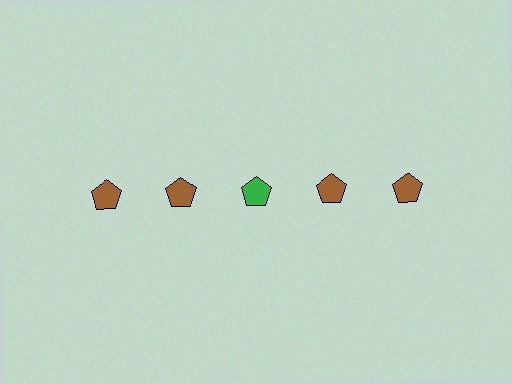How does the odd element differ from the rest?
It has a different color: green instead of brown.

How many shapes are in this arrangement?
There are 5 shapes arranged in a grid pattern.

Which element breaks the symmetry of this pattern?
The green pentagon in the top row, center column breaks the symmetry. All other shapes are brown pentagons.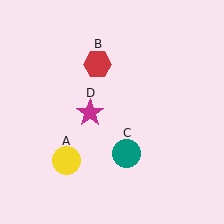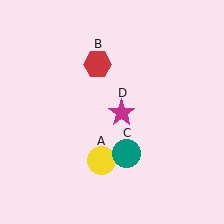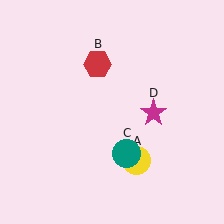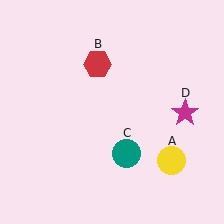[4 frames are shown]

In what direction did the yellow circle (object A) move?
The yellow circle (object A) moved right.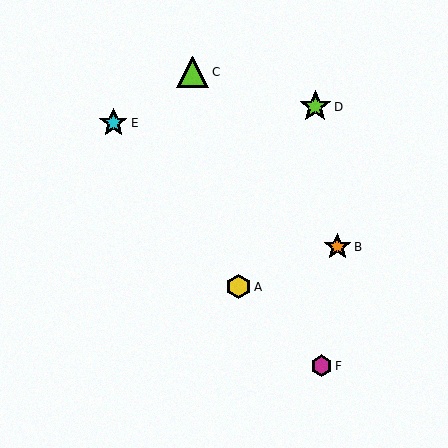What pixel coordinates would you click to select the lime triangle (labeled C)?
Click at (193, 72) to select the lime triangle C.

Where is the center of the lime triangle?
The center of the lime triangle is at (193, 72).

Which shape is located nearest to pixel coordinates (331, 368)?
The magenta hexagon (labeled F) at (322, 366) is nearest to that location.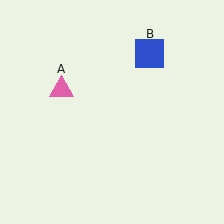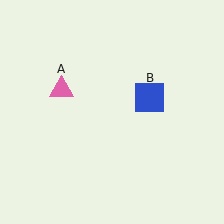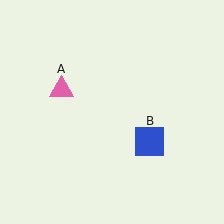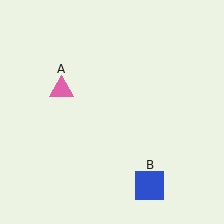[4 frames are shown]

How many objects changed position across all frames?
1 object changed position: blue square (object B).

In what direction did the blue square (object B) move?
The blue square (object B) moved down.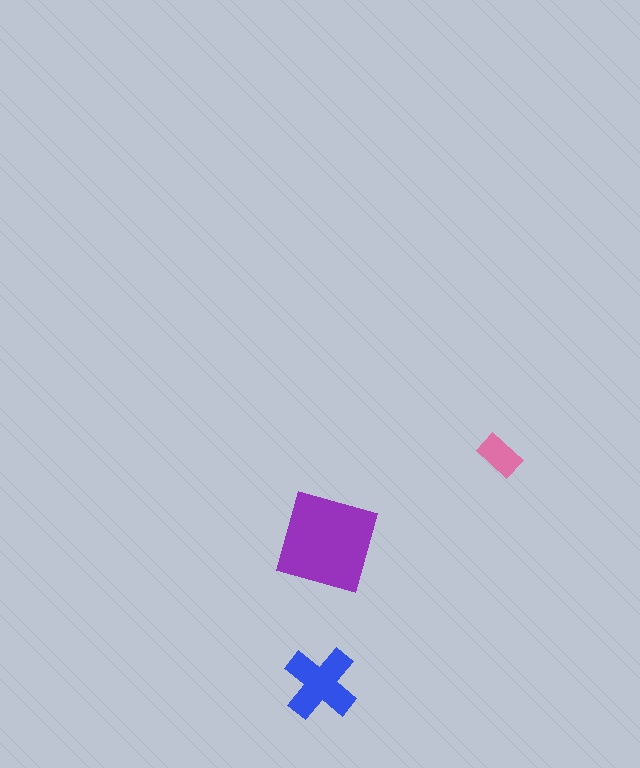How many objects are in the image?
There are 3 objects in the image.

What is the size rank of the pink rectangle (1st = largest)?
3rd.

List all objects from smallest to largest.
The pink rectangle, the blue cross, the purple square.